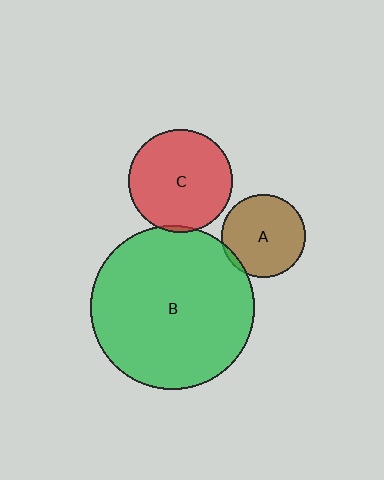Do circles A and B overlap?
Yes.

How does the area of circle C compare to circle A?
Approximately 1.5 times.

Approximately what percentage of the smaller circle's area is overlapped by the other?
Approximately 5%.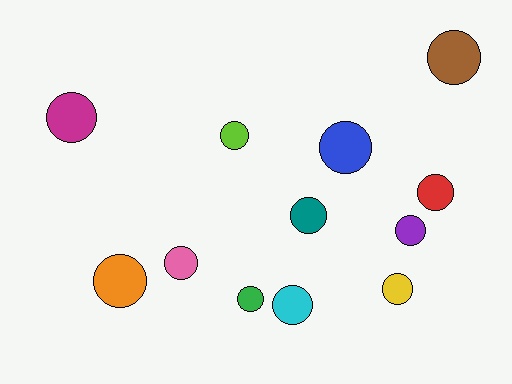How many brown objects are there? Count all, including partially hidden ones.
There is 1 brown object.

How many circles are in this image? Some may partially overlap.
There are 12 circles.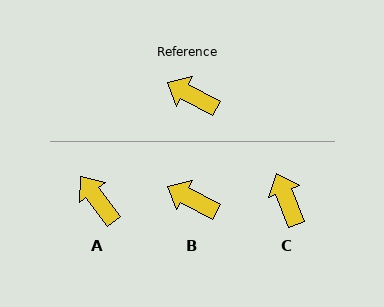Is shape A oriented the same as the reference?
No, it is off by about 25 degrees.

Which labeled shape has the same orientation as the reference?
B.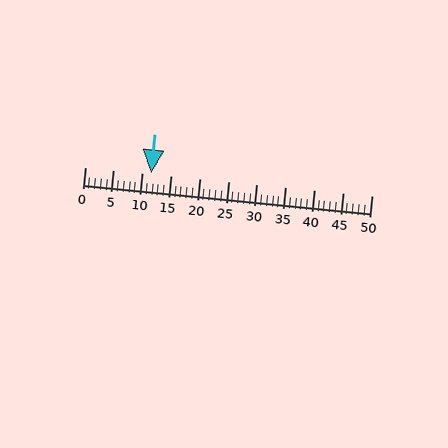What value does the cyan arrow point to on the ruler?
The cyan arrow points to approximately 12.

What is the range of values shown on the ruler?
The ruler shows values from 0 to 50.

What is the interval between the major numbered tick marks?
The major tick marks are spaced 5 units apart.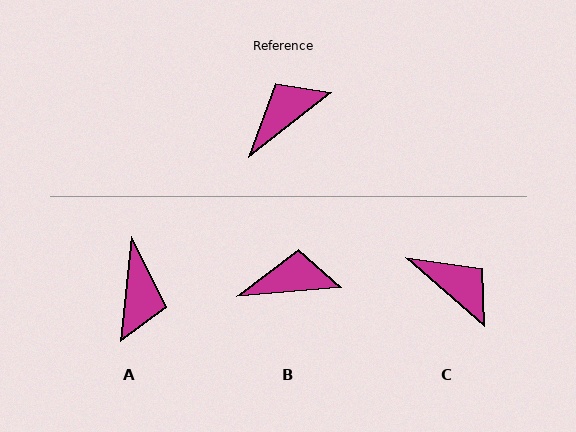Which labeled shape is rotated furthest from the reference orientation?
A, about 134 degrees away.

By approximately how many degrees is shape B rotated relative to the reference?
Approximately 34 degrees clockwise.